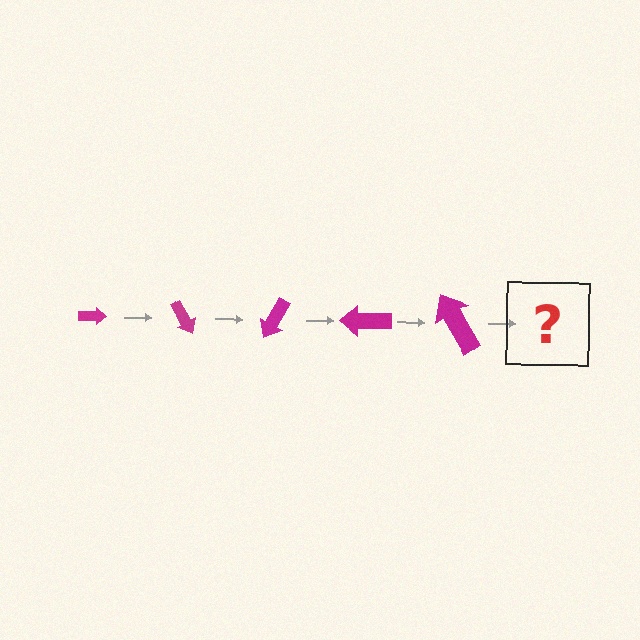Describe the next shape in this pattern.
It should be an arrow, larger than the previous one and rotated 300 degrees from the start.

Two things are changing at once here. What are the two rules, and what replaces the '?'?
The two rules are that the arrow grows larger each step and it rotates 60 degrees each step. The '?' should be an arrow, larger than the previous one and rotated 300 degrees from the start.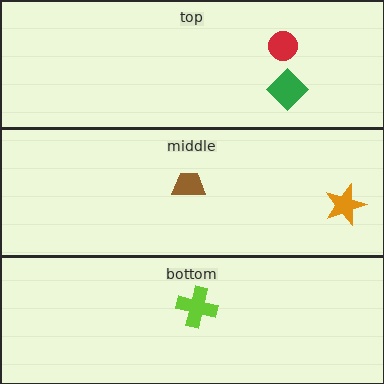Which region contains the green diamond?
The top region.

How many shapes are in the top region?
2.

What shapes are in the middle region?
The orange star, the brown trapezoid.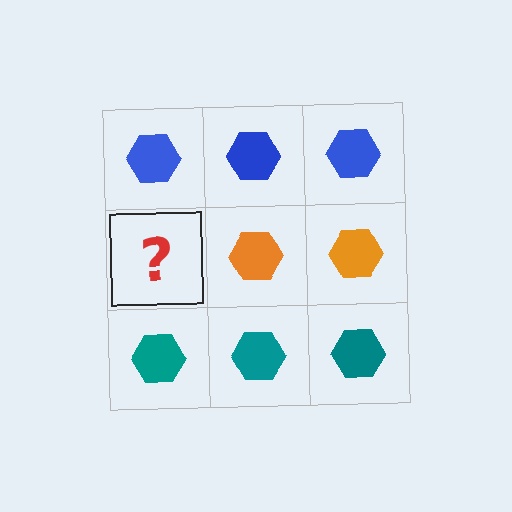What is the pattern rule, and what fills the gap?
The rule is that each row has a consistent color. The gap should be filled with an orange hexagon.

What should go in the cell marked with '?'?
The missing cell should contain an orange hexagon.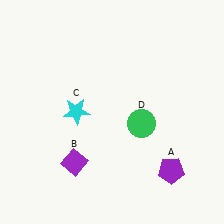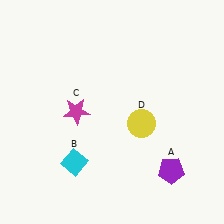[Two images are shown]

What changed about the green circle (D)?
In Image 1, D is green. In Image 2, it changed to yellow.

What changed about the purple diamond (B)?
In Image 1, B is purple. In Image 2, it changed to cyan.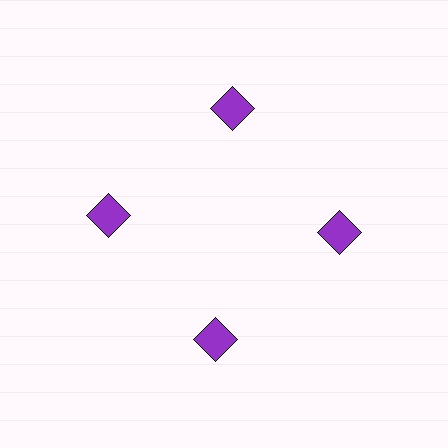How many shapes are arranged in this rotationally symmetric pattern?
There are 4 shapes, arranged in 4 groups of 1.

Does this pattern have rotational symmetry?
Yes, this pattern has 4-fold rotational symmetry. It looks the same after rotating 90 degrees around the center.